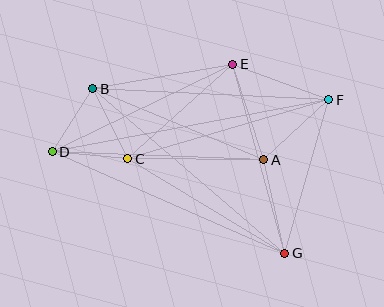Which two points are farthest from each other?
Points D and F are farthest from each other.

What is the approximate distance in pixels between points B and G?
The distance between B and G is approximately 253 pixels.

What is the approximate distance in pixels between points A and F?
The distance between A and F is approximately 89 pixels.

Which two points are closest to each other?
Points B and D are closest to each other.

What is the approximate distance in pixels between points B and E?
The distance between B and E is approximately 142 pixels.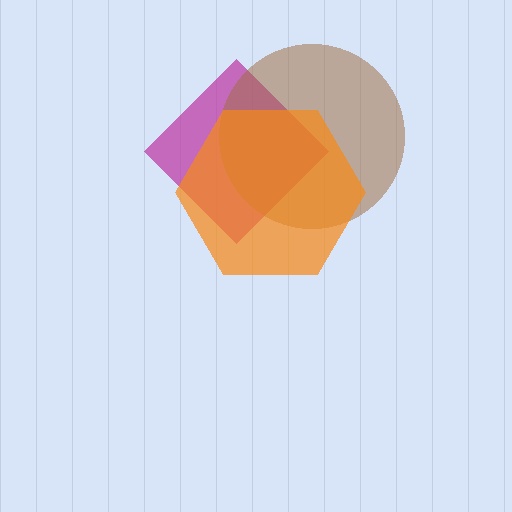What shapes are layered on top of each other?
The layered shapes are: a magenta diamond, a brown circle, an orange hexagon.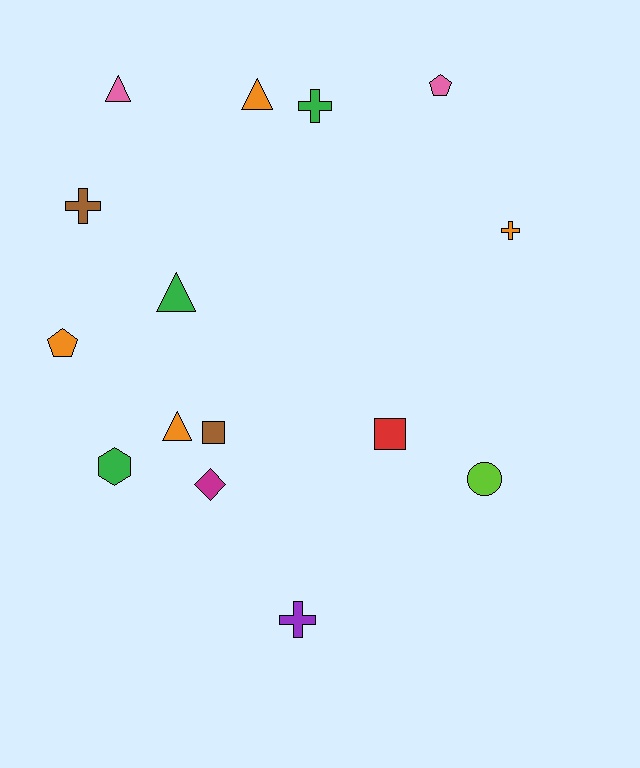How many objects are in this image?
There are 15 objects.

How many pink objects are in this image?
There are 2 pink objects.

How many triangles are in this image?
There are 4 triangles.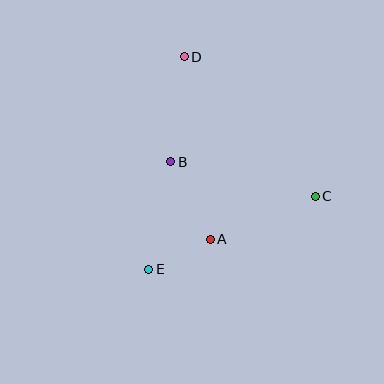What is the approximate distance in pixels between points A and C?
The distance between A and C is approximately 113 pixels.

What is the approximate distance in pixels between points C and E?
The distance between C and E is approximately 181 pixels.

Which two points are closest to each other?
Points A and E are closest to each other.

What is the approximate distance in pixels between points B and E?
The distance between B and E is approximately 110 pixels.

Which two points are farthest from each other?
Points D and E are farthest from each other.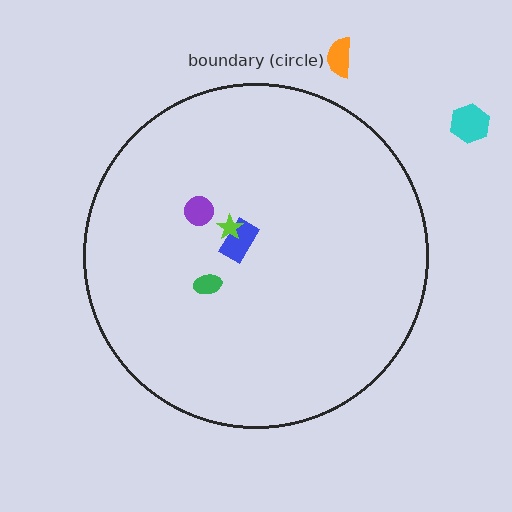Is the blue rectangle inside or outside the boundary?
Inside.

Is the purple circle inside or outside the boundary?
Inside.